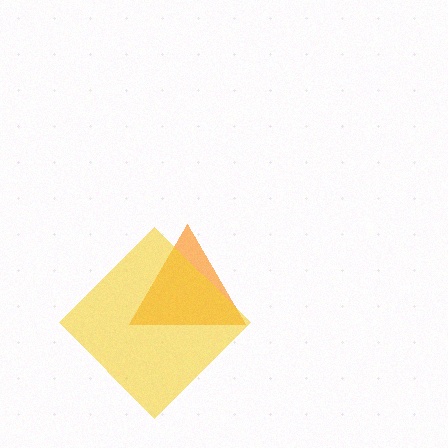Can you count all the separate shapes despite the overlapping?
Yes, there are 2 separate shapes.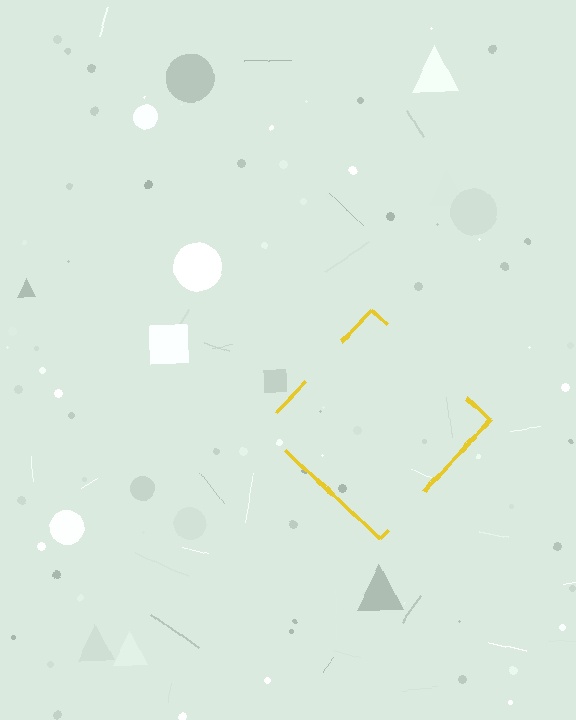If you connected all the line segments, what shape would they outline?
They would outline a diamond.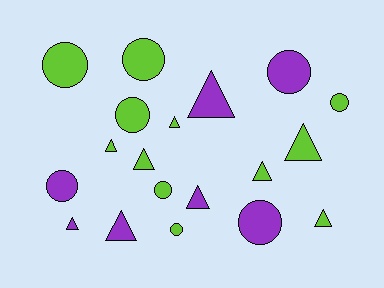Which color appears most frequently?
Lime, with 12 objects.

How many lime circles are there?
There are 6 lime circles.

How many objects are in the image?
There are 19 objects.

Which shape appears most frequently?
Triangle, with 10 objects.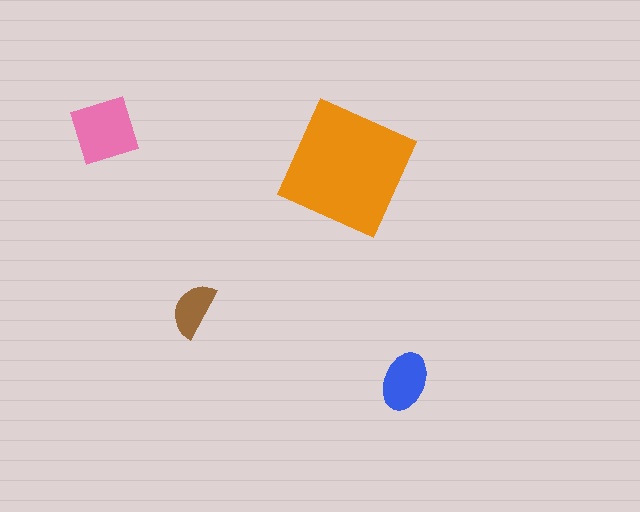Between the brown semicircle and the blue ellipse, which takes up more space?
The blue ellipse.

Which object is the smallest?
The brown semicircle.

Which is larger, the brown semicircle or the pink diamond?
The pink diamond.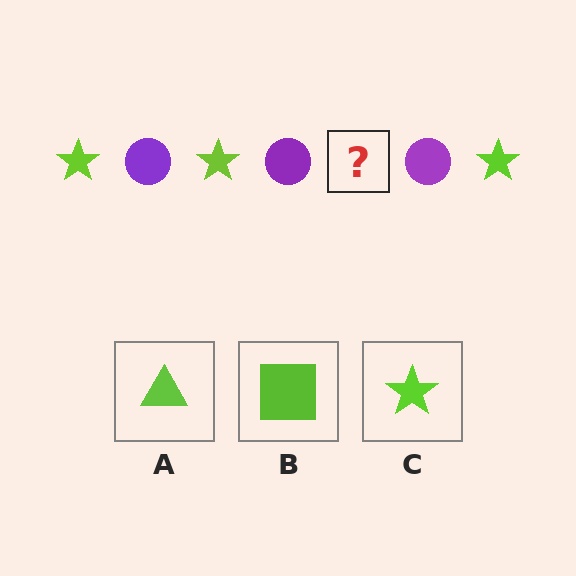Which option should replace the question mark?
Option C.